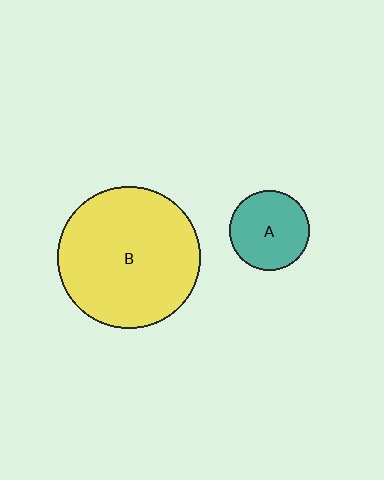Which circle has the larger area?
Circle B (yellow).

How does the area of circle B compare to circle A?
Approximately 3.2 times.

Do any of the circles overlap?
No, none of the circles overlap.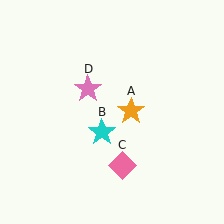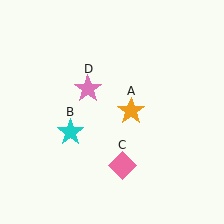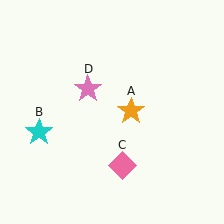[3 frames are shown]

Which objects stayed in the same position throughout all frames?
Orange star (object A) and pink diamond (object C) and pink star (object D) remained stationary.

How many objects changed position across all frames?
1 object changed position: cyan star (object B).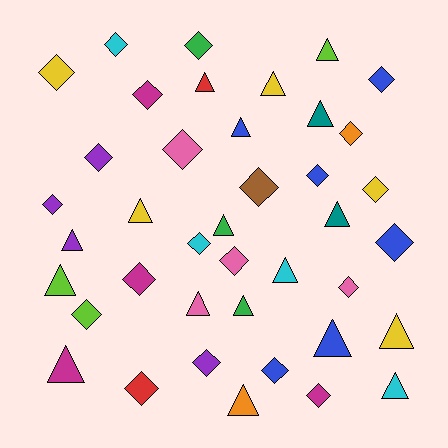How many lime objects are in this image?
There are 3 lime objects.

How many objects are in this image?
There are 40 objects.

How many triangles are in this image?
There are 18 triangles.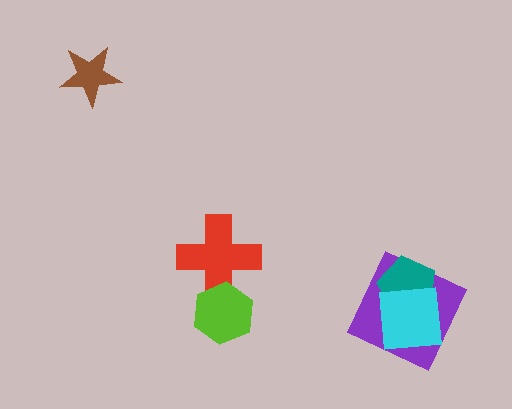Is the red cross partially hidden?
Yes, it is partially covered by another shape.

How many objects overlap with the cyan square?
2 objects overlap with the cyan square.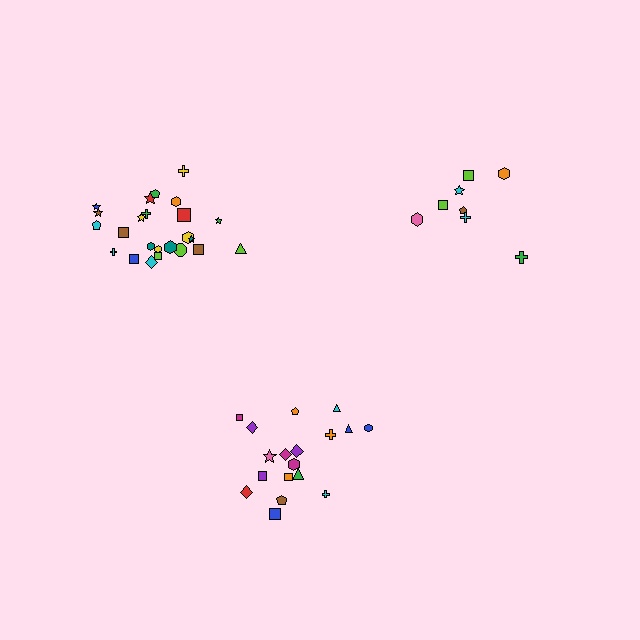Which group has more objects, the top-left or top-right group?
The top-left group.